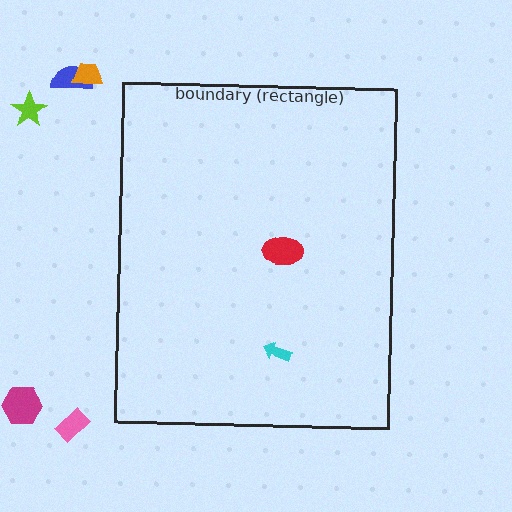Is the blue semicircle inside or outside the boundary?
Outside.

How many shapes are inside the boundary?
2 inside, 5 outside.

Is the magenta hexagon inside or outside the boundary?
Outside.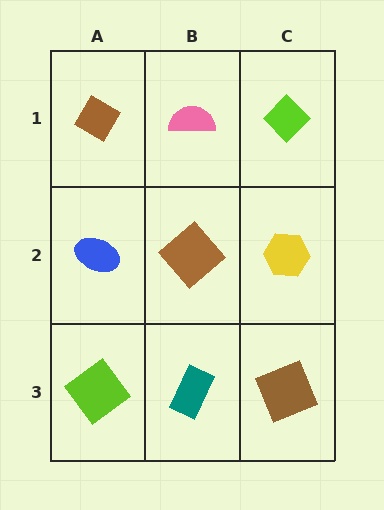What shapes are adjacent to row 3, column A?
A blue ellipse (row 2, column A), a teal rectangle (row 3, column B).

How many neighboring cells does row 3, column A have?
2.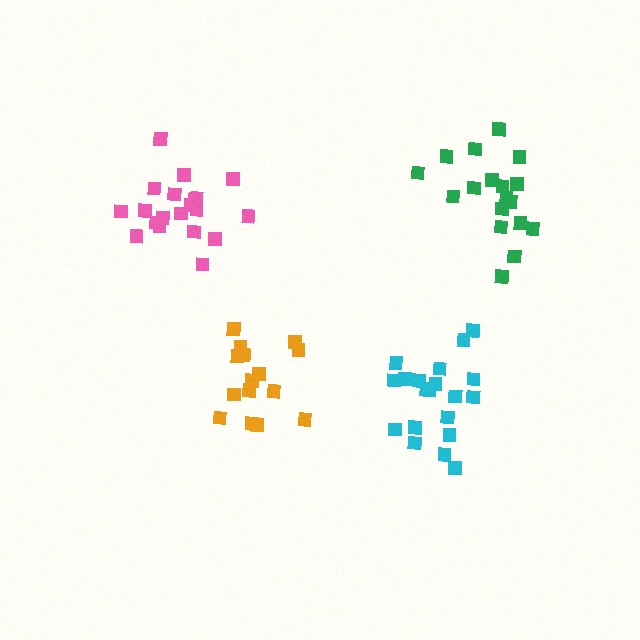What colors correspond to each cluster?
The clusters are colored: orange, pink, green, cyan.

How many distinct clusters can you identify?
There are 4 distinct clusters.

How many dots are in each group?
Group 1: 15 dots, Group 2: 20 dots, Group 3: 18 dots, Group 4: 20 dots (73 total).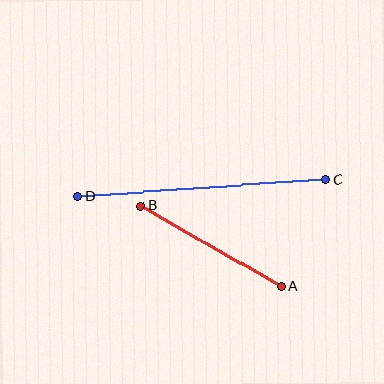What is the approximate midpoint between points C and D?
The midpoint is at approximately (202, 188) pixels.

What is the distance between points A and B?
The distance is approximately 162 pixels.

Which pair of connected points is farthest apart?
Points C and D are farthest apart.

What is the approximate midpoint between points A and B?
The midpoint is at approximately (211, 246) pixels.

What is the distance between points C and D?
The distance is approximately 249 pixels.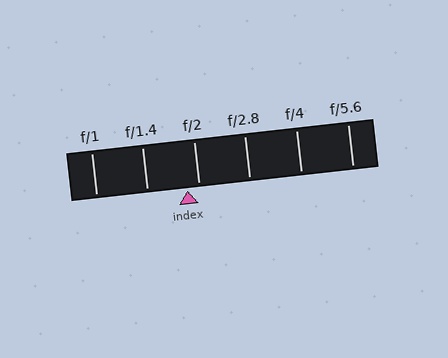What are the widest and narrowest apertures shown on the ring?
The widest aperture shown is f/1 and the narrowest is f/5.6.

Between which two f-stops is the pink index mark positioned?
The index mark is between f/1.4 and f/2.